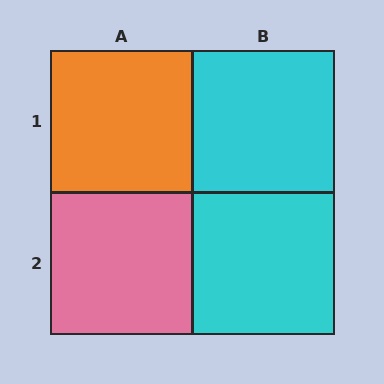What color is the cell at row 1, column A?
Orange.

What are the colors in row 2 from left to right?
Pink, cyan.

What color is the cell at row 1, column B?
Cyan.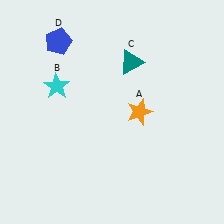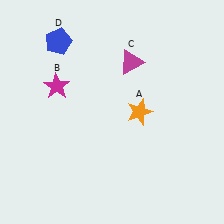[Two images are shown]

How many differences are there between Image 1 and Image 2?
There are 2 differences between the two images.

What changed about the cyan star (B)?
In Image 1, B is cyan. In Image 2, it changed to magenta.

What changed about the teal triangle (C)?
In Image 1, C is teal. In Image 2, it changed to magenta.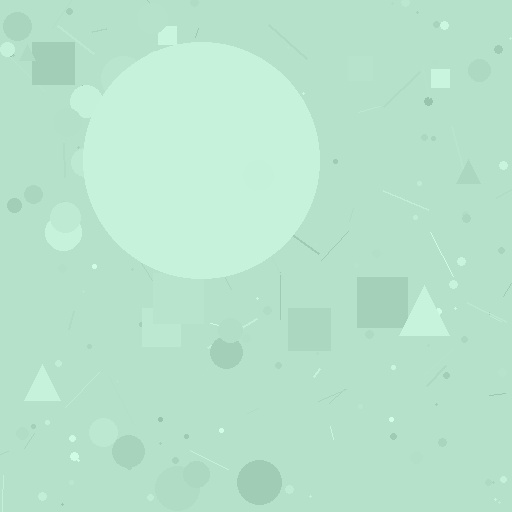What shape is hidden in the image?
A circle is hidden in the image.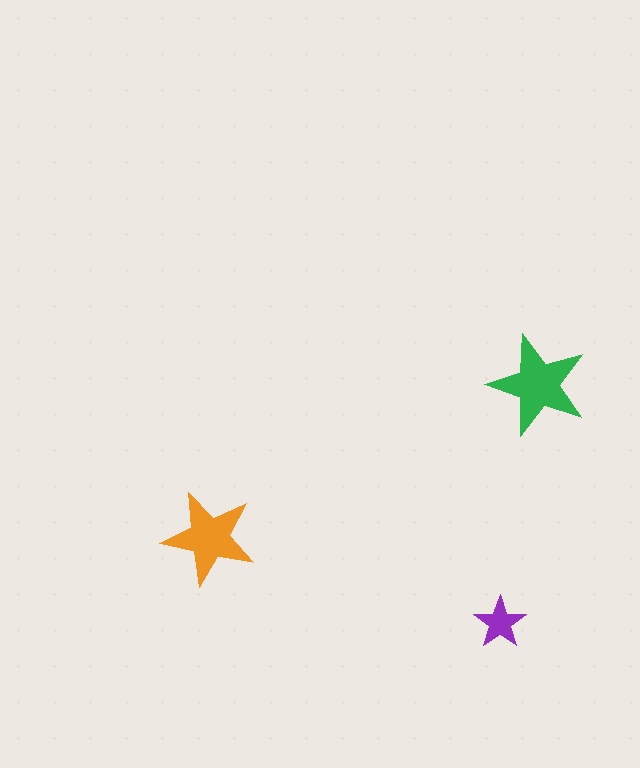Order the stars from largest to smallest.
the green one, the orange one, the purple one.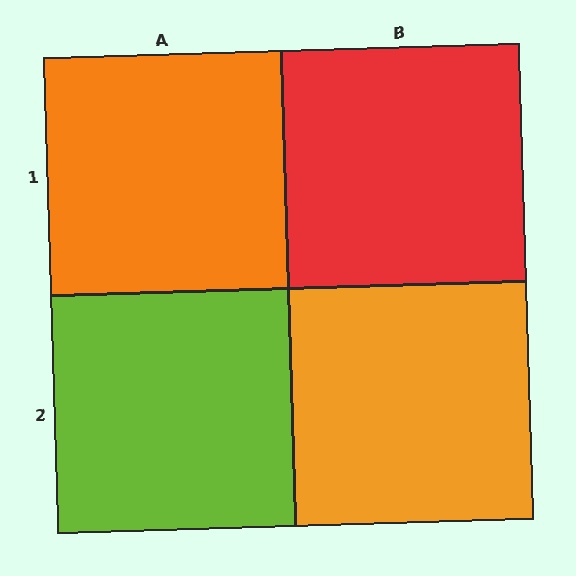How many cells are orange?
2 cells are orange.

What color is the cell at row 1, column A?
Orange.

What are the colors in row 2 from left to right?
Lime, orange.